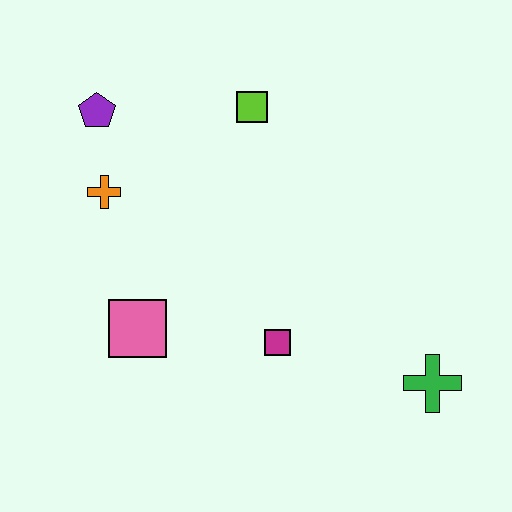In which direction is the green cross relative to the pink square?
The green cross is to the right of the pink square.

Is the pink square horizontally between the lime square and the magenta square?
No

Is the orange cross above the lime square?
No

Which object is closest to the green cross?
The magenta square is closest to the green cross.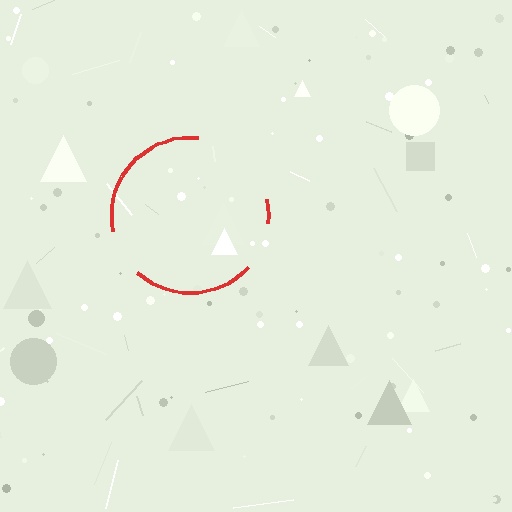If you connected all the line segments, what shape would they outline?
They would outline a circle.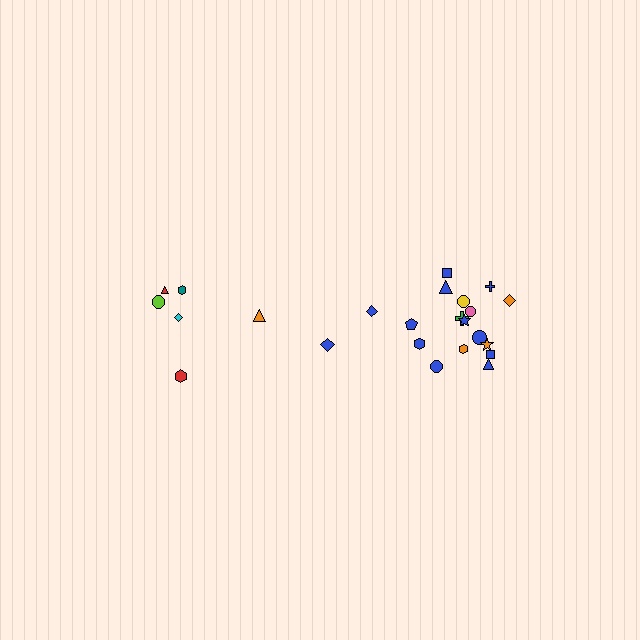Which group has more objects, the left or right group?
The right group.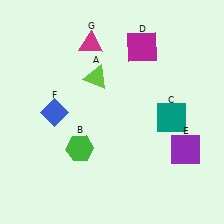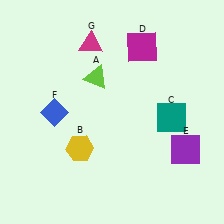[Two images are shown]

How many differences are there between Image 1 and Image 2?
There is 1 difference between the two images.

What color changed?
The hexagon (B) changed from green in Image 1 to yellow in Image 2.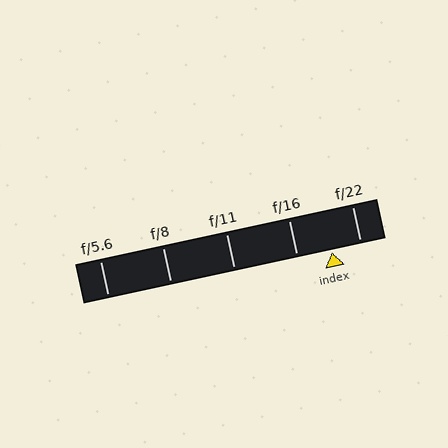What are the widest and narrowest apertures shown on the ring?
The widest aperture shown is f/5.6 and the narrowest is f/22.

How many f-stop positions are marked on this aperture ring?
There are 5 f-stop positions marked.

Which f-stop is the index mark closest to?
The index mark is closest to f/22.